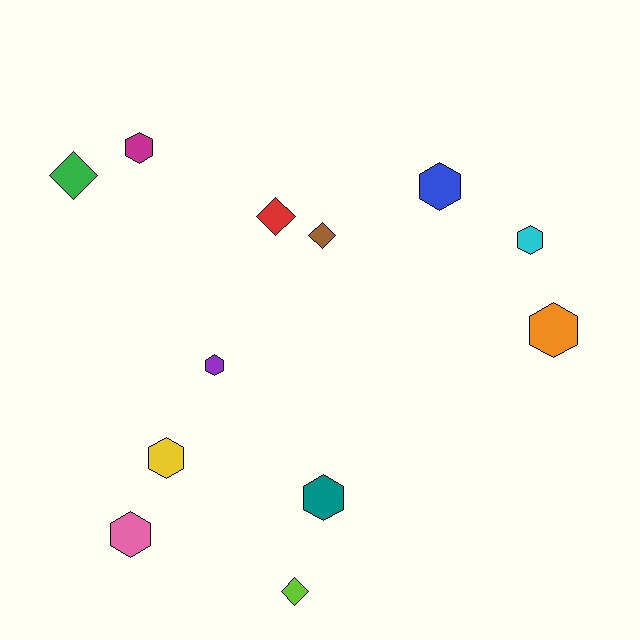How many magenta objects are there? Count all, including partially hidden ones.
There is 1 magenta object.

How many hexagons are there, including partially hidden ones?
There are 8 hexagons.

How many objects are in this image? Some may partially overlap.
There are 12 objects.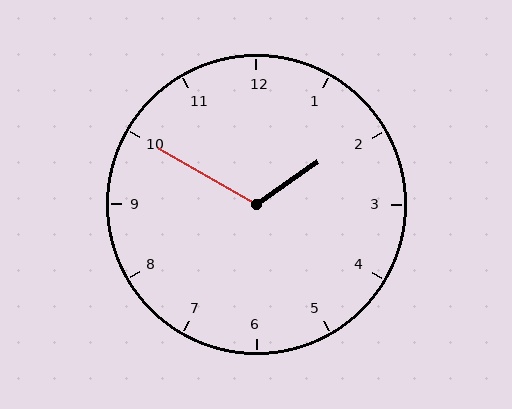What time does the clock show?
1:50.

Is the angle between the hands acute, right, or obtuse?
It is obtuse.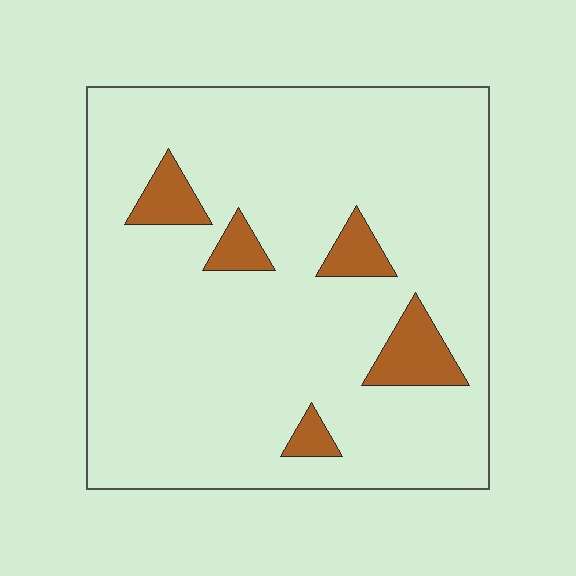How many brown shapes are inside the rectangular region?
5.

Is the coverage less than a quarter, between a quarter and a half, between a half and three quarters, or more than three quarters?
Less than a quarter.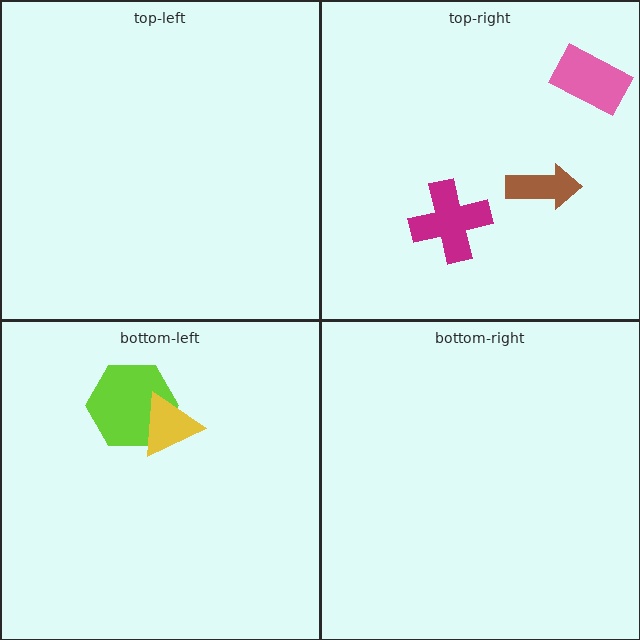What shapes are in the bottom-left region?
The lime hexagon, the yellow triangle.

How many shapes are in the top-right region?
3.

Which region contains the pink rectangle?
The top-right region.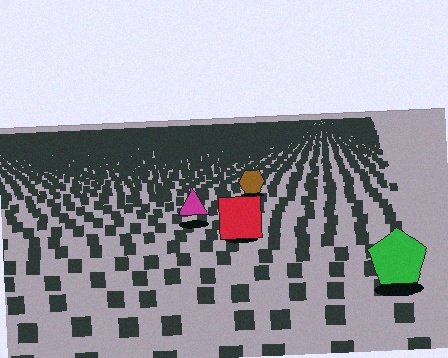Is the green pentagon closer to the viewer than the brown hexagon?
Yes. The green pentagon is closer — you can tell from the texture gradient: the ground texture is coarser near it.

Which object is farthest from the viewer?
The brown hexagon is farthest from the viewer. It appears smaller and the ground texture around it is denser.